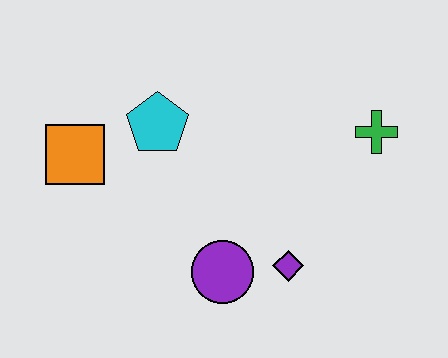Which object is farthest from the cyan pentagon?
The green cross is farthest from the cyan pentagon.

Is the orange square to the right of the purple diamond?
No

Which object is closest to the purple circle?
The purple diamond is closest to the purple circle.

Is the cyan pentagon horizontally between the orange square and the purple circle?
Yes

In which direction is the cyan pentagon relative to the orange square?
The cyan pentagon is to the right of the orange square.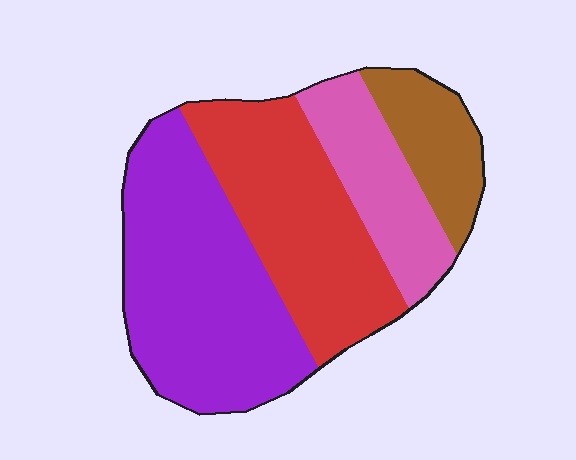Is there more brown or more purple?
Purple.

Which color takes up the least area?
Brown, at roughly 15%.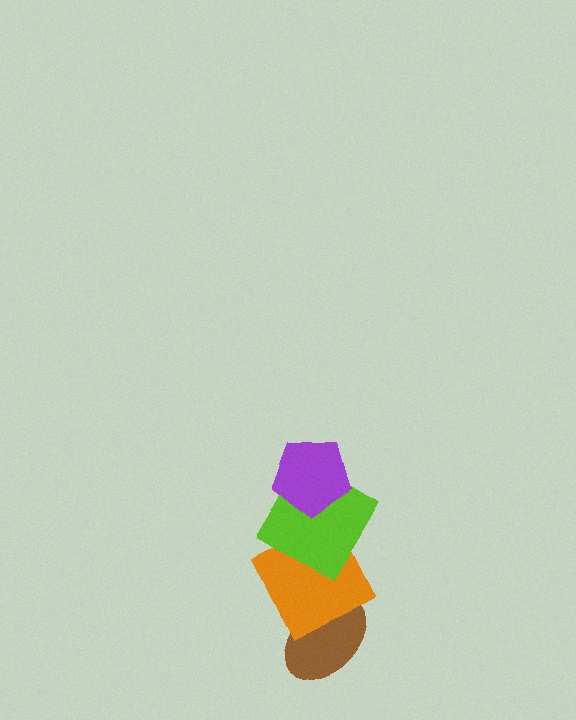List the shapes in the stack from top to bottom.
From top to bottom: the purple pentagon, the lime diamond, the orange square, the brown ellipse.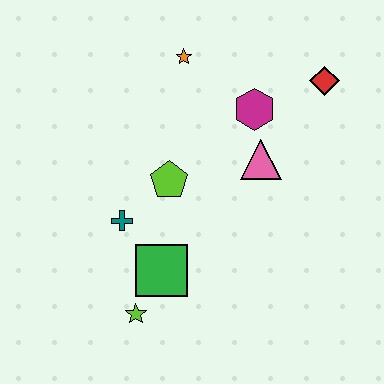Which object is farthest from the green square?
The red diamond is farthest from the green square.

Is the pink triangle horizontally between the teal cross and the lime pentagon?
No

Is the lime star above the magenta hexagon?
No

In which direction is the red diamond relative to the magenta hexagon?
The red diamond is to the right of the magenta hexagon.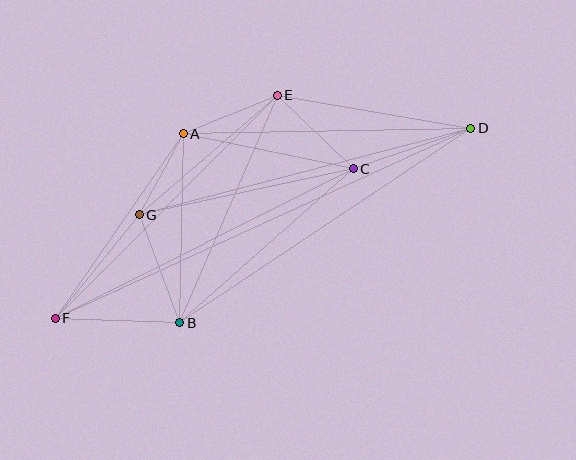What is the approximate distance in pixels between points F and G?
The distance between F and G is approximately 133 pixels.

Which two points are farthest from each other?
Points D and F are farthest from each other.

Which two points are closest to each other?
Points A and G are closest to each other.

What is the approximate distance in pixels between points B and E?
The distance between B and E is approximately 248 pixels.